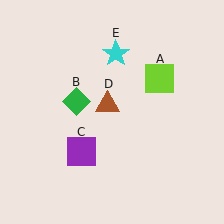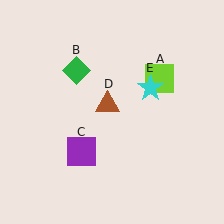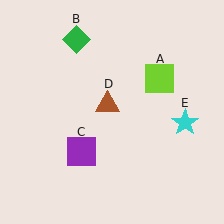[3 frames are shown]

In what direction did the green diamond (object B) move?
The green diamond (object B) moved up.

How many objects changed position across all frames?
2 objects changed position: green diamond (object B), cyan star (object E).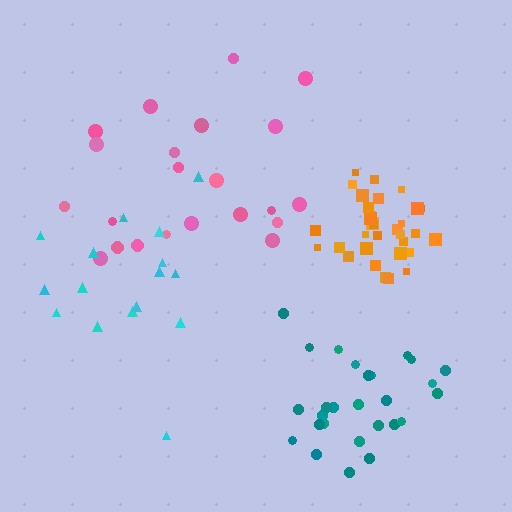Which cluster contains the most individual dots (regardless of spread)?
Orange (34).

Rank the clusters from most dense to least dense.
orange, teal, pink, cyan.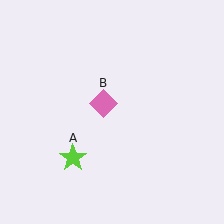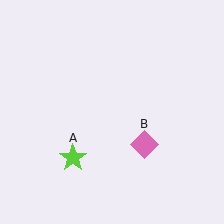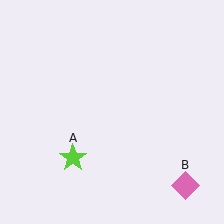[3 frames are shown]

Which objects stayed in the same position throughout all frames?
Lime star (object A) remained stationary.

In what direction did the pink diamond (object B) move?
The pink diamond (object B) moved down and to the right.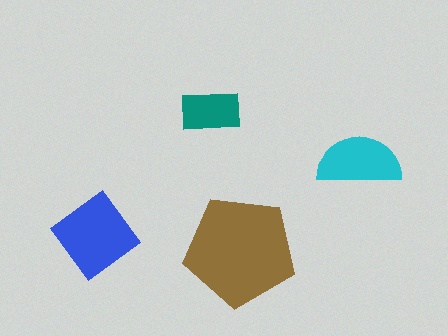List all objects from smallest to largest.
The teal rectangle, the cyan semicircle, the blue diamond, the brown pentagon.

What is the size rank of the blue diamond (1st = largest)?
2nd.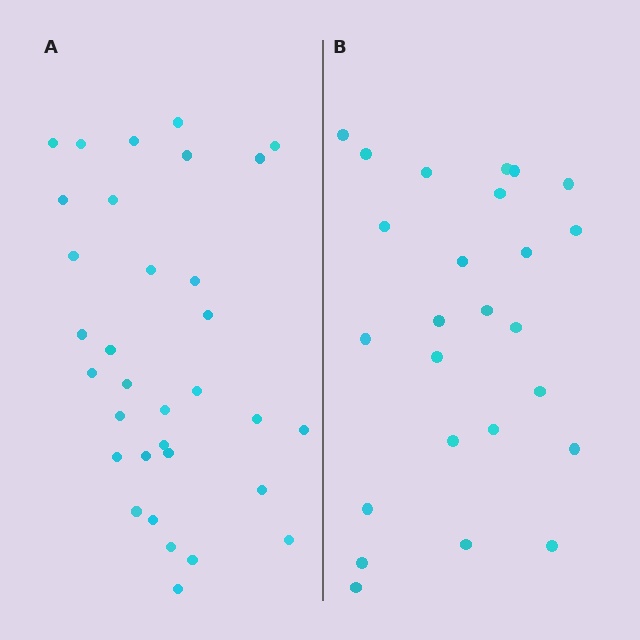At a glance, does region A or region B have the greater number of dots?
Region A (the left region) has more dots.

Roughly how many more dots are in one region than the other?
Region A has roughly 8 or so more dots than region B.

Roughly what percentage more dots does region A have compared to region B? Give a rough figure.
About 30% more.